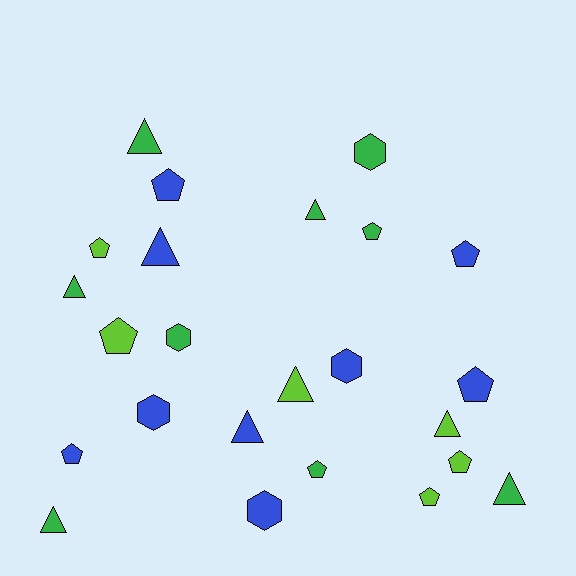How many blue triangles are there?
There are 2 blue triangles.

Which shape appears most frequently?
Pentagon, with 10 objects.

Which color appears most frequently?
Green, with 9 objects.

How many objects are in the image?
There are 24 objects.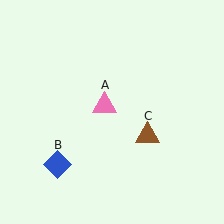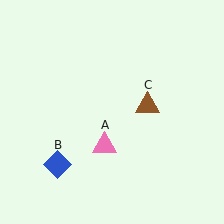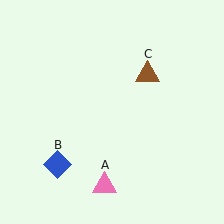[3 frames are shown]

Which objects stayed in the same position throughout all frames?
Blue diamond (object B) remained stationary.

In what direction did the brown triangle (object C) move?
The brown triangle (object C) moved up.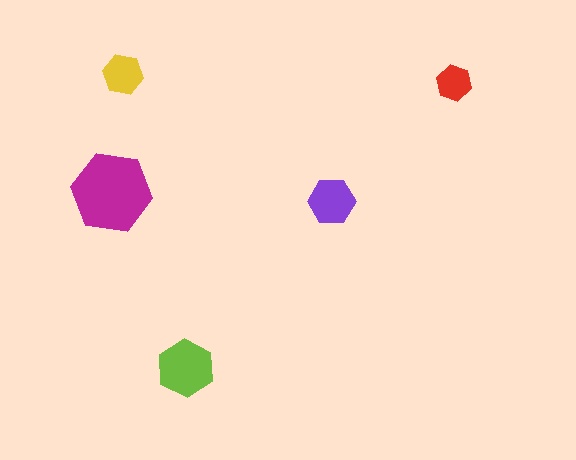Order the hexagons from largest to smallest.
the magenta one, the lime one, the purple one, the yellow one, the red one.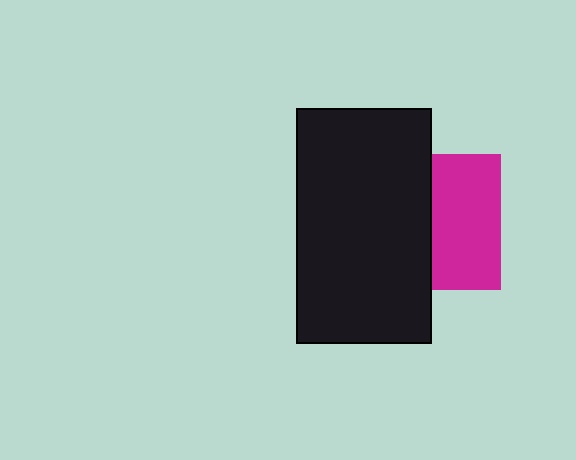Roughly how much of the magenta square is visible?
About half of it is visible (roughly 51%).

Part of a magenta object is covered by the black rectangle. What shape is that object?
It is a square.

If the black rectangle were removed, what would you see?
You would see the complete magenta square.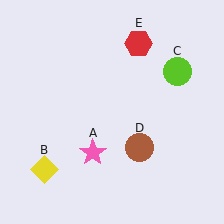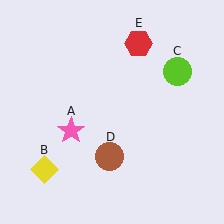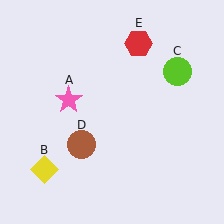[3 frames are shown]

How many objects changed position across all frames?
2 objects changed position: pink star (object A), brown circle (object D).